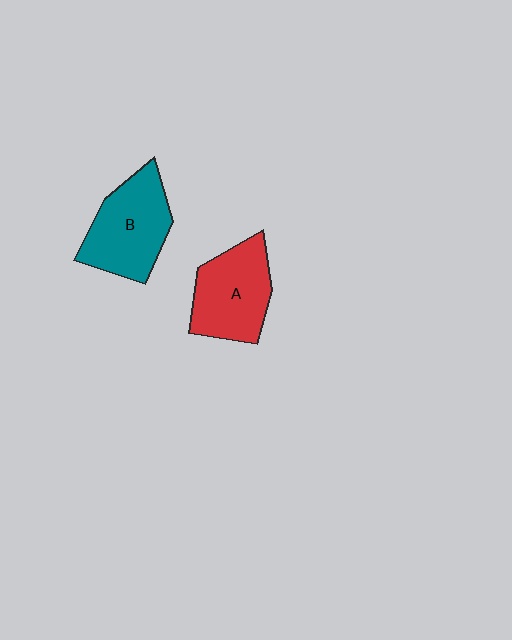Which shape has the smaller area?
Shape A (red).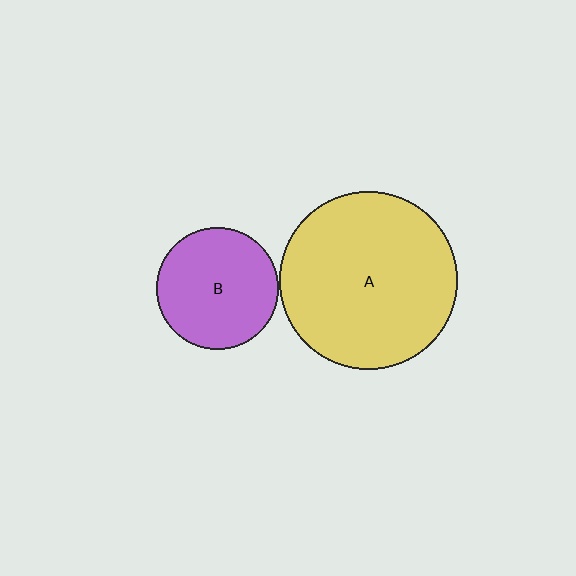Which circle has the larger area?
Circle A (yellow).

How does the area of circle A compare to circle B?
Approximately 2.1 times.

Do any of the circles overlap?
No, none of the circles overlap.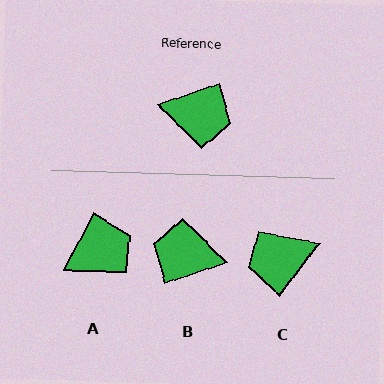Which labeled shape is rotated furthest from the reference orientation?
B, about 180 degrees away.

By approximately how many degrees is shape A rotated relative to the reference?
Approximately 43 degrees counter-clockwise.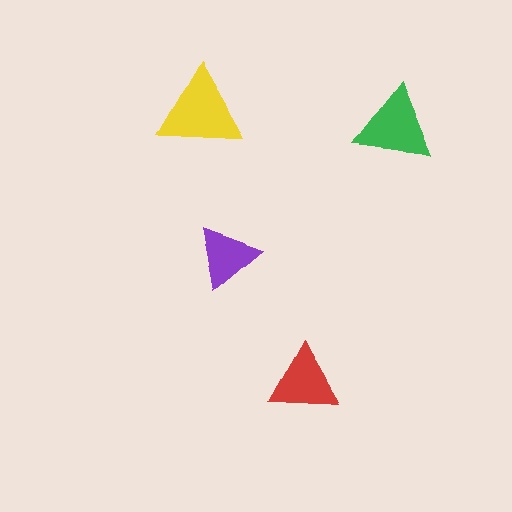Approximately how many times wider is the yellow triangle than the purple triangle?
About 1.5 times wider.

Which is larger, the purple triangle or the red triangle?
The red one.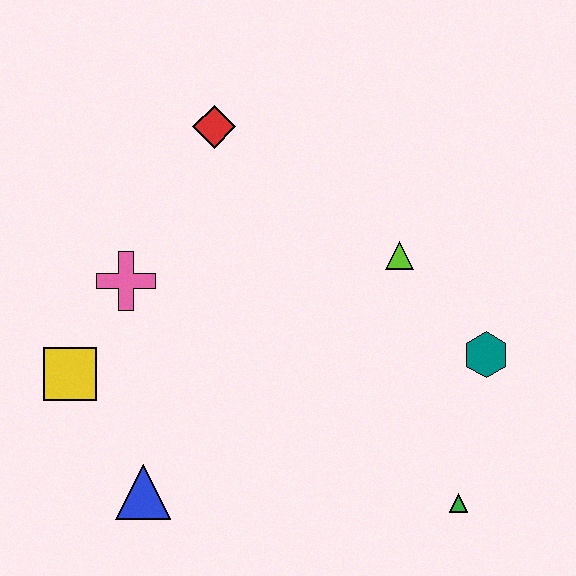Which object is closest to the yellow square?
The pink cross is closest to the yellow square.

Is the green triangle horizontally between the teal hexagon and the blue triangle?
Yes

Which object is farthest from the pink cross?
The green triangle is farthest from the pink cross.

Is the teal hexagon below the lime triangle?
Yes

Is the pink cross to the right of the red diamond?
No